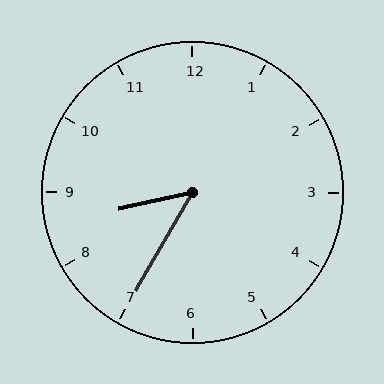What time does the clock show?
8:35.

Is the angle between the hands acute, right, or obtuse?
It is acute.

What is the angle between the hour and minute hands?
Approximately 48 degrees.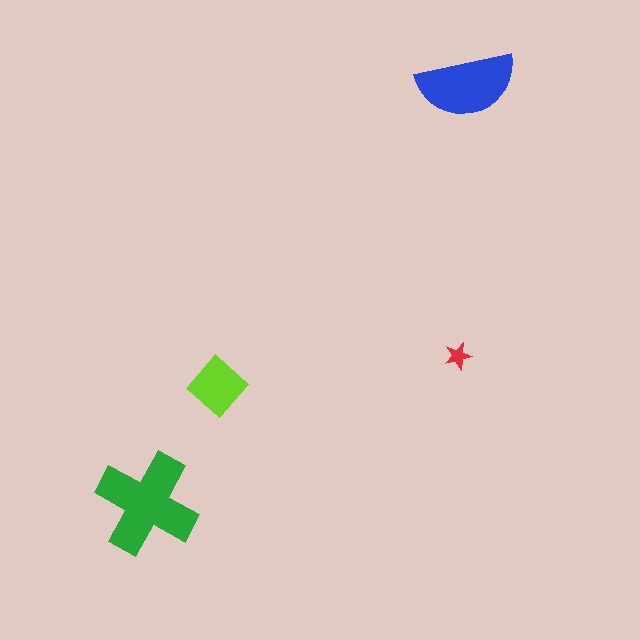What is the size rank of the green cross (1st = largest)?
1st.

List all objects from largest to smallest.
The green cross, the blue semicircle, the lime diamond, the red star.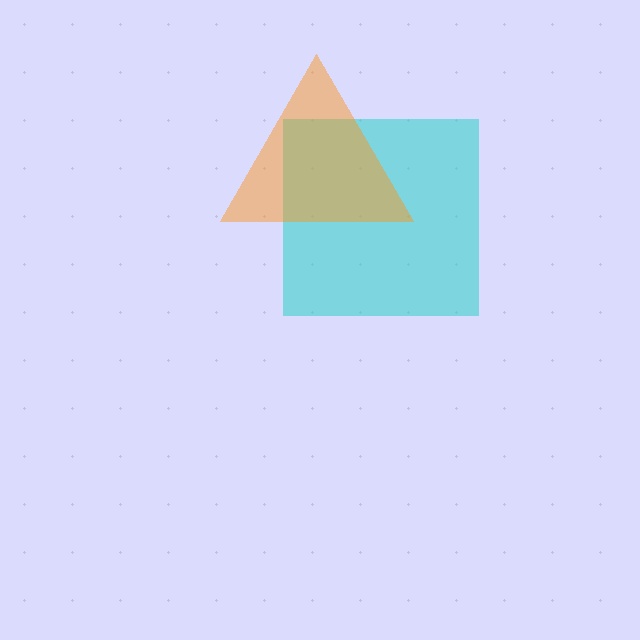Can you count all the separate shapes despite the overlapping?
Yes, there are 2 separate shapes.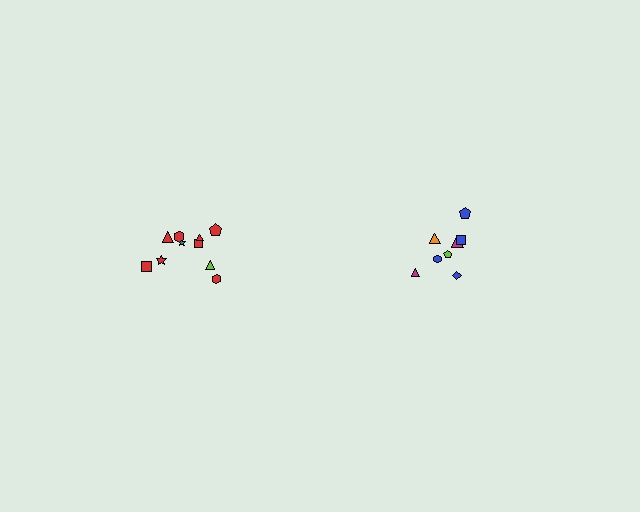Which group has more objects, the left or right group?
The left group.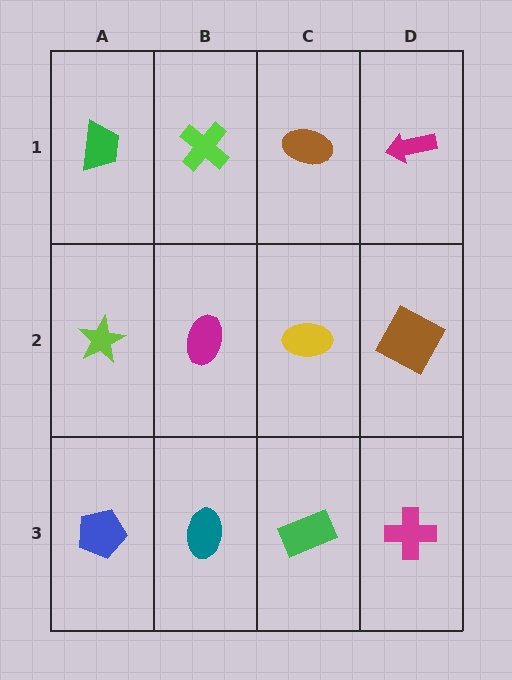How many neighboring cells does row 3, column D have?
2.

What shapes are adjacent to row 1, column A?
A lime star (row 2, column A), a lime cross (row 1, column B).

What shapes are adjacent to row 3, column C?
A yellow ellipse (row 2, column C), a teal ellipse (row 3, column B), a magenta cross (row 3, column D).